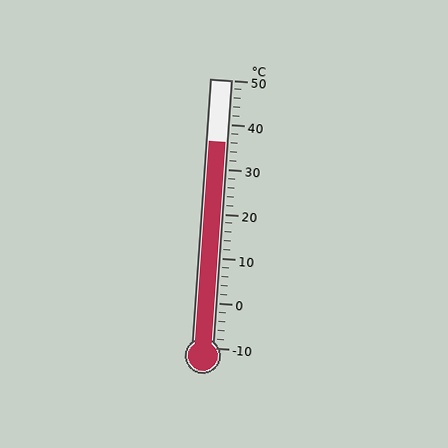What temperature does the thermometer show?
The thermometer shows approximately 36°C.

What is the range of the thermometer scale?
The thermometer scale ranges from -10°C to 50°C.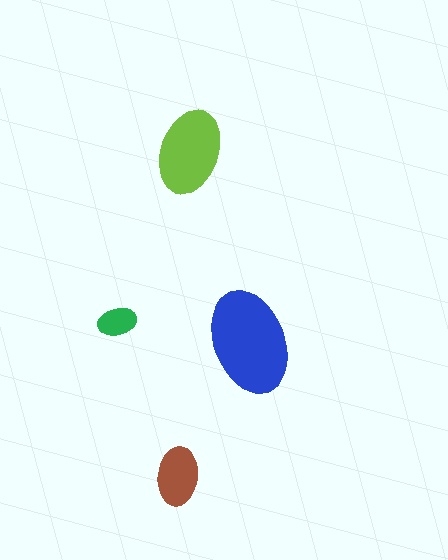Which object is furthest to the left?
The green ellipse is leftmost.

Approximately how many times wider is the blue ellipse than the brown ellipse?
About 2 times wider.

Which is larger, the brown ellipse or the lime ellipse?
The lime one.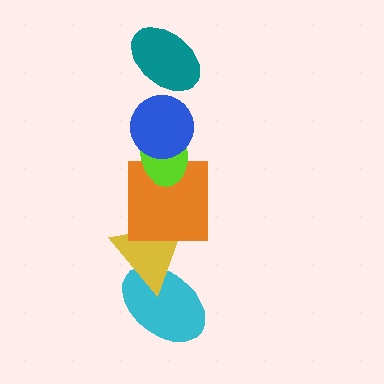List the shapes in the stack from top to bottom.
From top to bottom: the teal ellipse, the blue circle, the lime ellipse, the orange square, the yellow triangle, the cyan ellipse.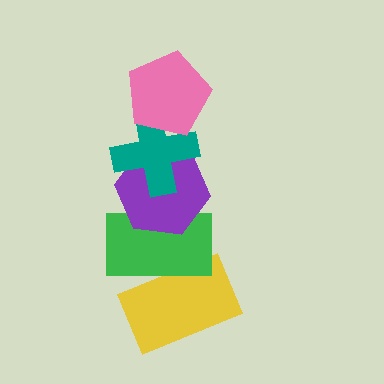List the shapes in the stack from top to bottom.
From top to bottom: the pink pentagon, the teal cross, the purple hexagon, the green rectangle, the yellow rectangle.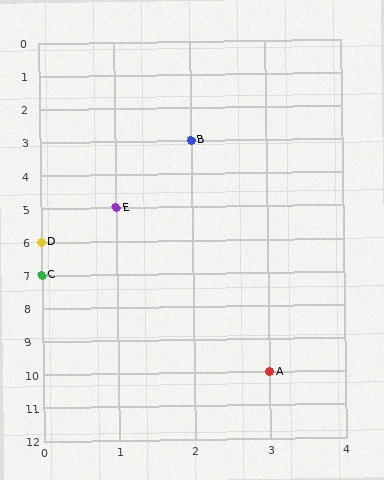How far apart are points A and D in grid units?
Points A and D are 3 columns and 4 rows apart (about 5.0 grid units diagonally).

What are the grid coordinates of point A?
Point A is at grid coordinates (3, 10).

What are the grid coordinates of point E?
Point E is at grid coordinates (1, 5).